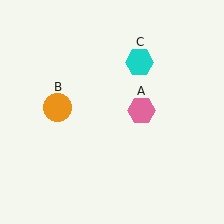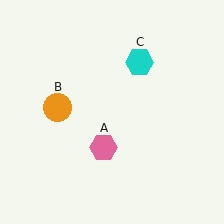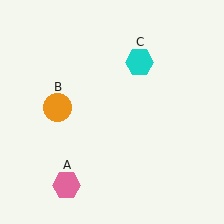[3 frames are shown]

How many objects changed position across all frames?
1 object changed position: pink hexagon (object A).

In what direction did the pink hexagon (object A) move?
The pink hexagon (object A) moved down and to the left.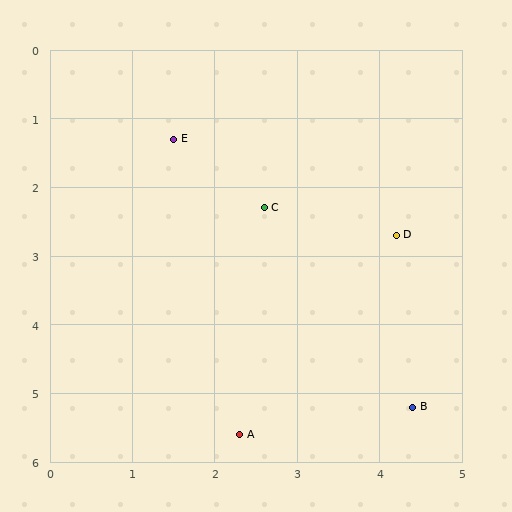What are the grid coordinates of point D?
Point D is at approximately (4.2, 2.7).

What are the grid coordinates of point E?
Point E is at approximately (1.5, 1.3).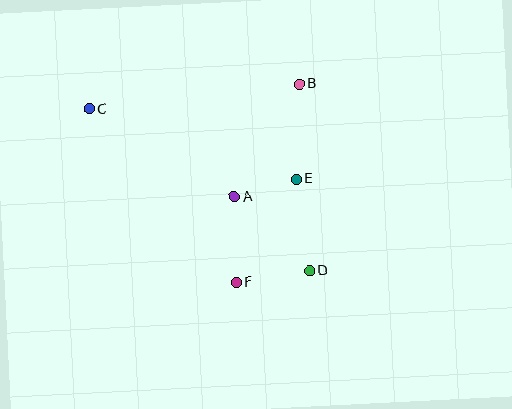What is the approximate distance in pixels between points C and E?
The distance between C and E is approximately 219 pixels.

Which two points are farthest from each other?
Points C and D are farthest from each other.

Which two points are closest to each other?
Points A and E are closest to each other.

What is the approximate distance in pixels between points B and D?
The distance between B and D is approximately 187 pixels.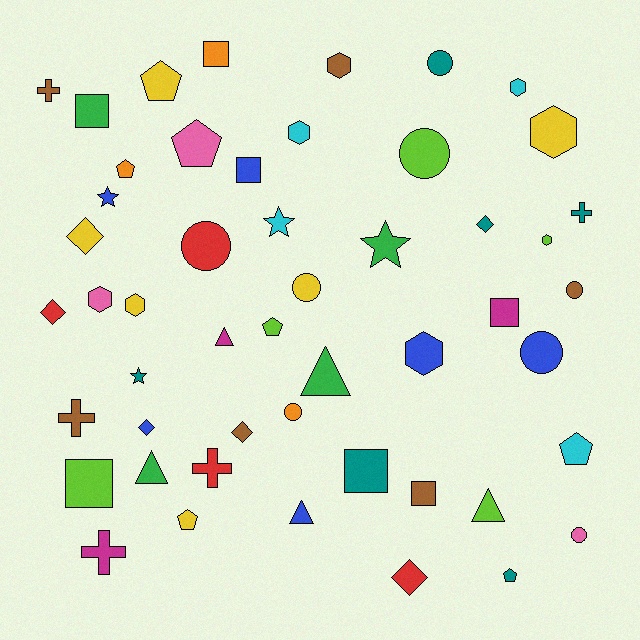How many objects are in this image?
There are 50 objects.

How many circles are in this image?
There are 8 circles.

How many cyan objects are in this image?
There are 4 cyan objects.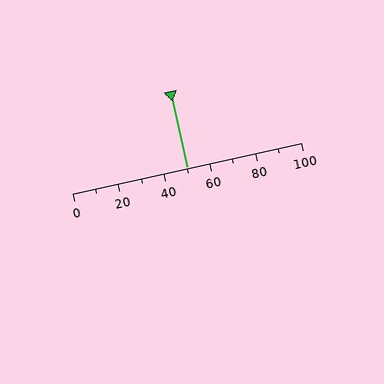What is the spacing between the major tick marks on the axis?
The major ticks are spaced 20 apart.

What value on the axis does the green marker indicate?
The marker indicates approximately 50.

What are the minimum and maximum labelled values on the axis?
The axis runs from 0 to 100.